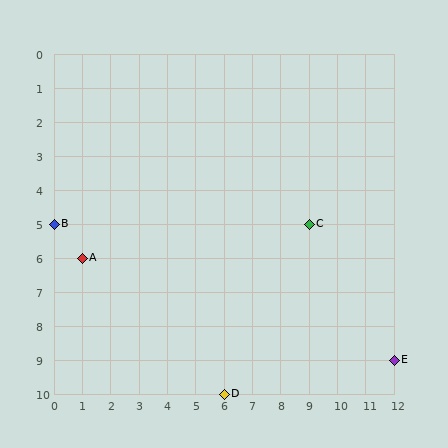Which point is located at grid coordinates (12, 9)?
Point E is at (12, 9).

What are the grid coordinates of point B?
Point B is at grid coordinates (0, 5).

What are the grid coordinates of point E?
Point E is at grid coordinates (12, 9).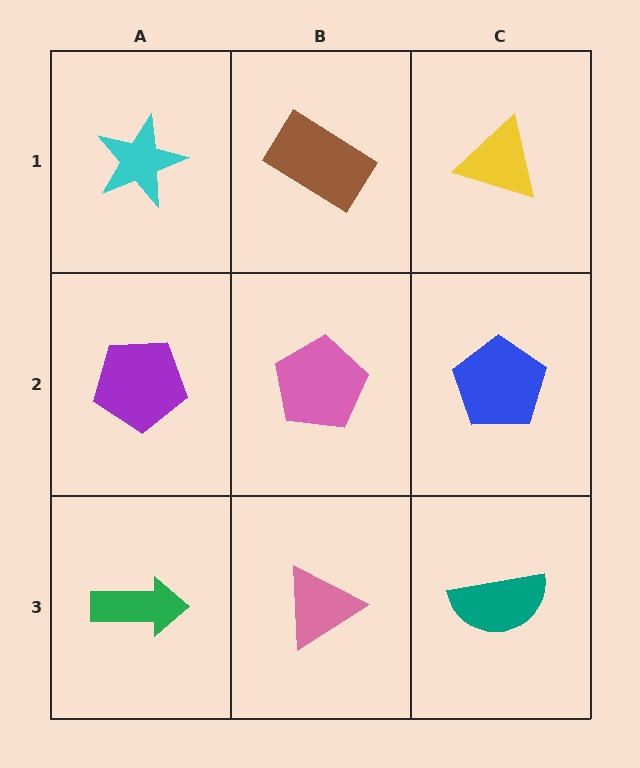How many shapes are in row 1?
3 shapes.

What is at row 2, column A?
A purple pentagon.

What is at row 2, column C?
A blue pentagon.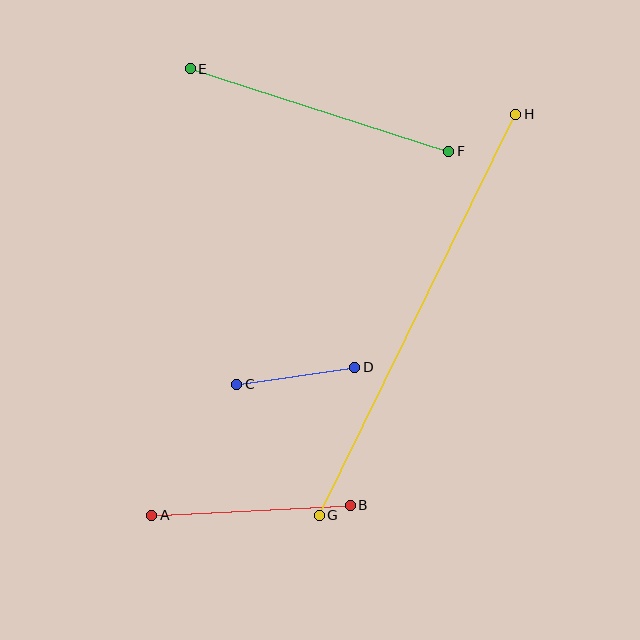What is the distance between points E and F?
The distance is approximately 271 pixels.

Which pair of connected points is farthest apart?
Points G and H are farthest apart.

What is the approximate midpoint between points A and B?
The midpoint is at approximately (251, 510) pixels.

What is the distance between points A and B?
The distance is approximately 199 pixels.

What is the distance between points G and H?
The distance is approximately 447 pixels.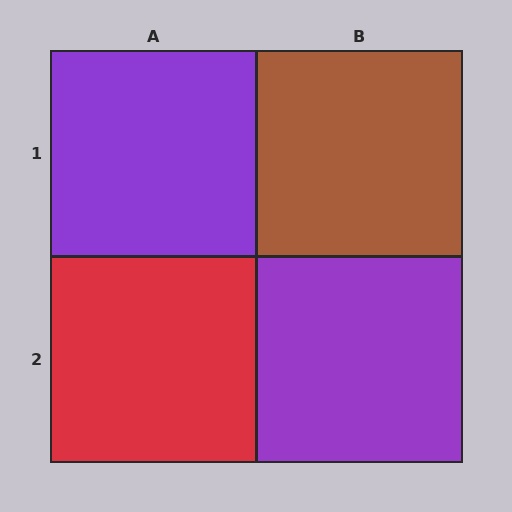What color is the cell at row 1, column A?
Purple.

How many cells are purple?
2 cells are purple.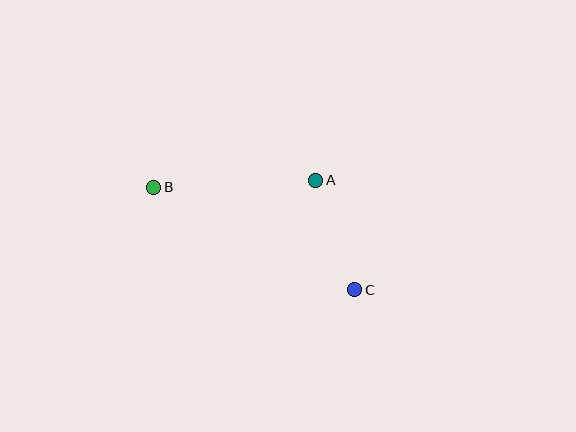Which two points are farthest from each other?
Points B and C are farthest from each other.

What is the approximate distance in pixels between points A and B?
The distance between A and B is approximately 162 pixels.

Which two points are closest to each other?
Points A and C are closest to each other.